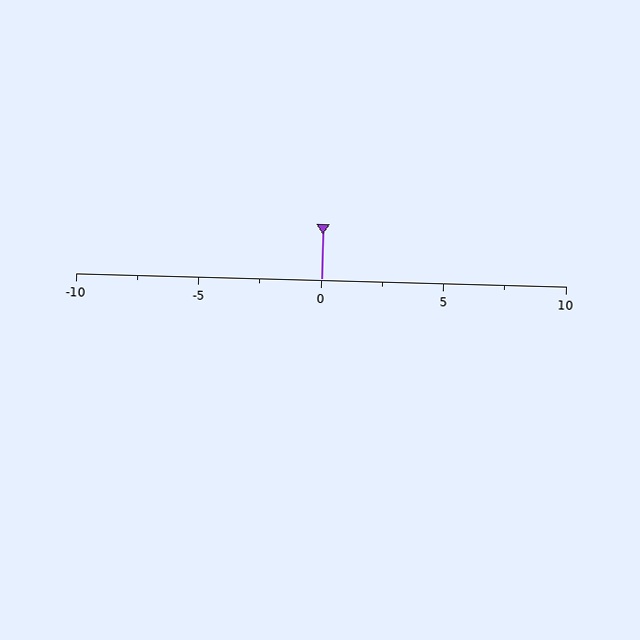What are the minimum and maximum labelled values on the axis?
The axis runs from -10 to 10.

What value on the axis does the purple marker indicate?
The marker indicates approximately 0.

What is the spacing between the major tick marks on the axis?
The major ticks are spaced 5 apart.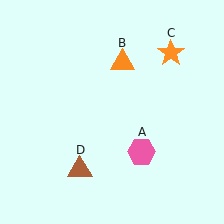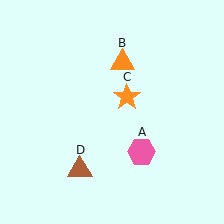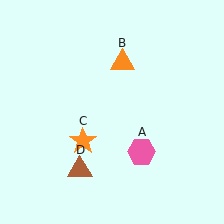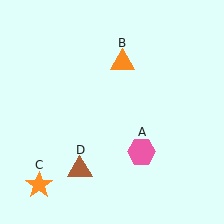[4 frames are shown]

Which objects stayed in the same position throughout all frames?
Pink hexagon (object A) and orange triangle (object B) and brown triangle (object D) remained stationary.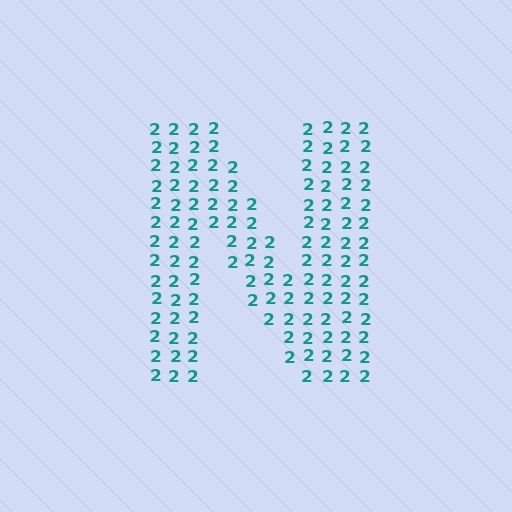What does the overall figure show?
The overall figure shows the letter N.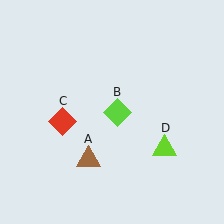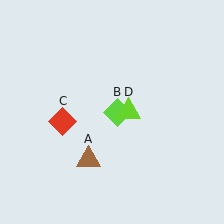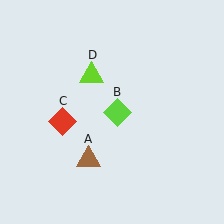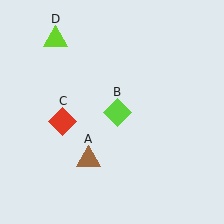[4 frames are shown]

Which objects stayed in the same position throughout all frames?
Brown triangle (object A) and lime diamond (object B) and red diamond (object C) remained stationary.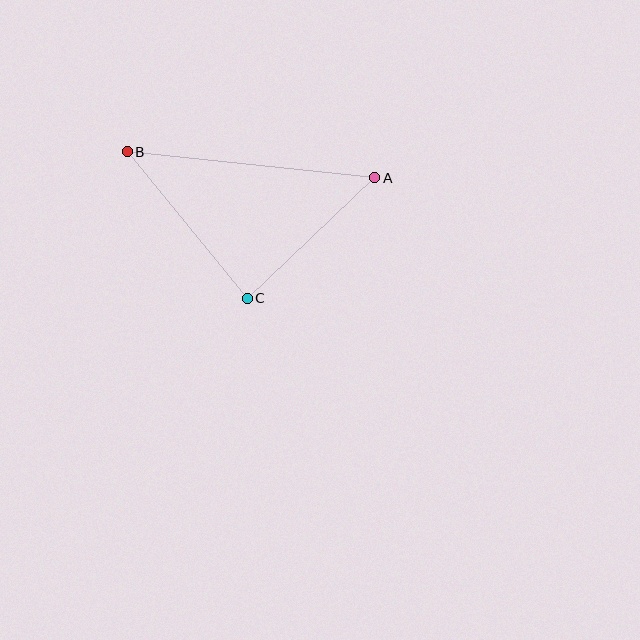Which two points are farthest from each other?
Points A and B are farthest from each other.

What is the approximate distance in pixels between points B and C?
The distance between B and C is approximately 189 pixels.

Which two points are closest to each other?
Points A and C are closest to each other.